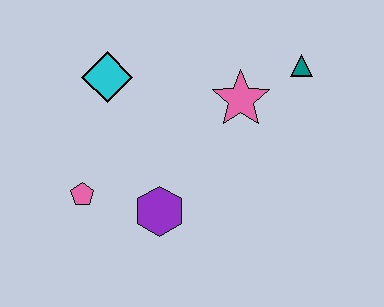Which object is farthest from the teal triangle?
The pink pentagon is farthest from the teal triangle.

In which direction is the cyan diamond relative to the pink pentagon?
The cyan diamond is above the pink pentagon.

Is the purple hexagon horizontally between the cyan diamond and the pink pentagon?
No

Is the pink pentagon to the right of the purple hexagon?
No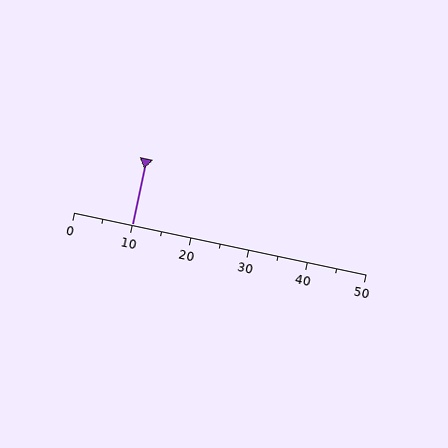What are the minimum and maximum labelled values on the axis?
The axis runs from 0 to 50.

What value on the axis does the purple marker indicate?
The marker indicates approximately 10.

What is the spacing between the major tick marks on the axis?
The major ticks are spaced 10 apart.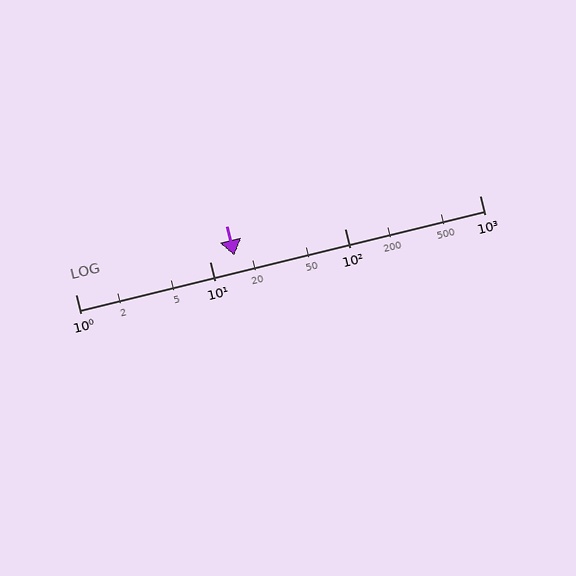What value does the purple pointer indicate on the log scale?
The pointer indicates approximately 15.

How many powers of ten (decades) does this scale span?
The scale spans 3 decades, from 1 to 1000.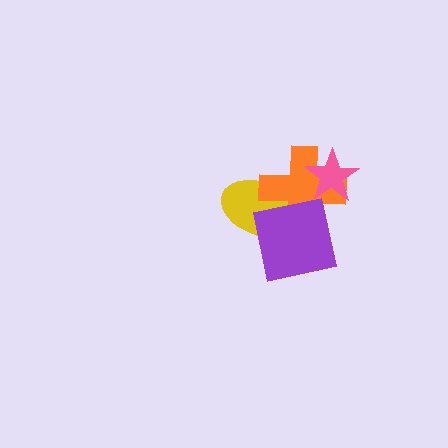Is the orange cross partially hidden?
Yes, it is partially covered by another shape.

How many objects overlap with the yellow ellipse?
2 objects overlap with the yellow ellipse.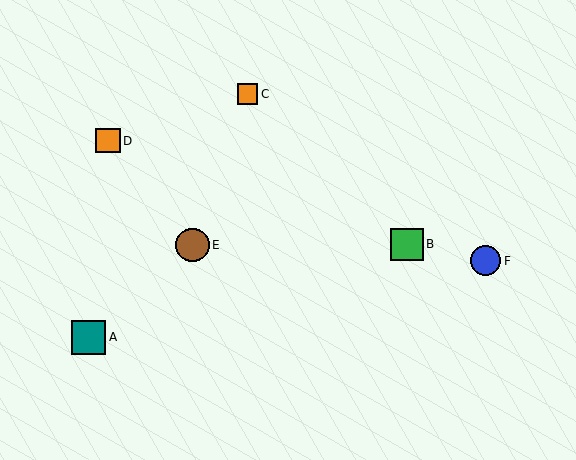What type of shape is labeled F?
Shape F is a blue circle.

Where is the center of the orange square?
The center of the orange square is at (247, 94).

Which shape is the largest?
The teal square (labeled A) is the largest.